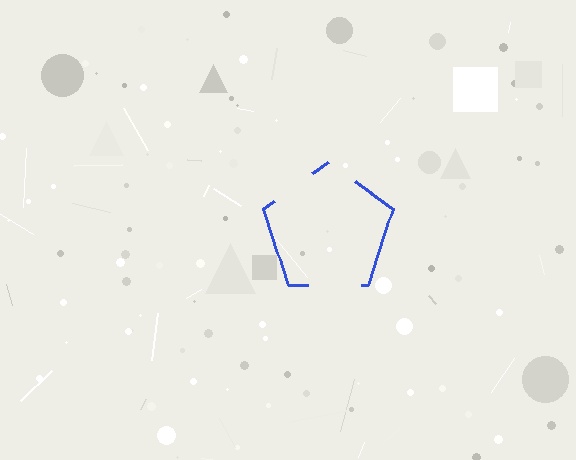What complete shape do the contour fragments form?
The contour fragments form a pentagon.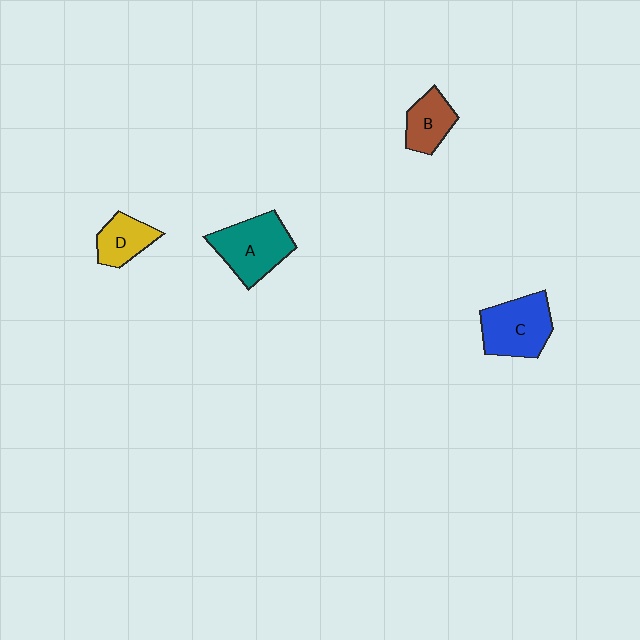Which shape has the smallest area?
Shape D (yellow).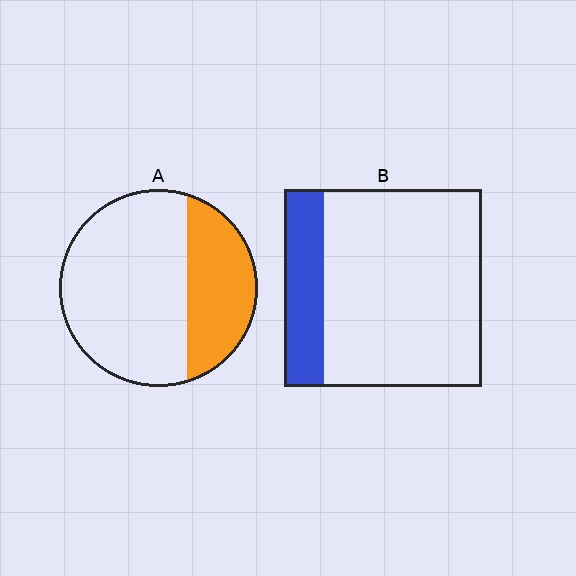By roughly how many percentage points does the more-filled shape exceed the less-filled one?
By roughly 10 percentage points (A over B).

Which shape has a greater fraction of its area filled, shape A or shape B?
Shape A.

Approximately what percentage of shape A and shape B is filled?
A is approximately 30% and B is approximately 20%.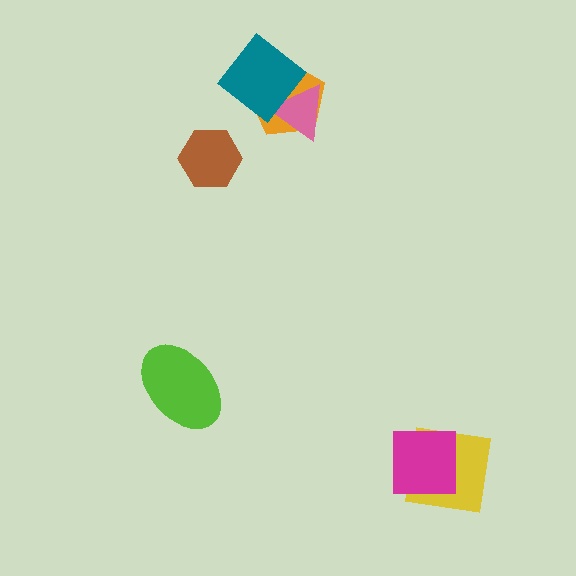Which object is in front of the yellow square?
The magenta square is in front of the yellow square.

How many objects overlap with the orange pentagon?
2 objects overlap with the orange pentagon.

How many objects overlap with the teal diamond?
2 objects overlap with the teal diamond.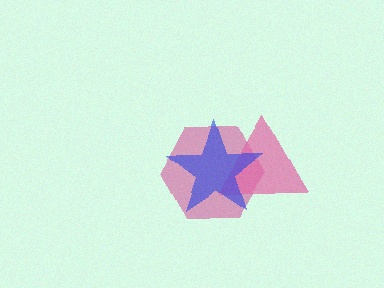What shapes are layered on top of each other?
The layered shapes are: a magenta hexagon, a pink triangle, a blue star.